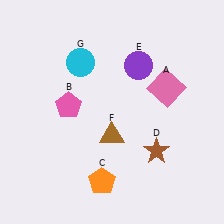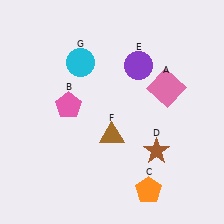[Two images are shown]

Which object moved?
The orange pentagon (C) moved right.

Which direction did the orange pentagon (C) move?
The orange pentagon (C) moved right.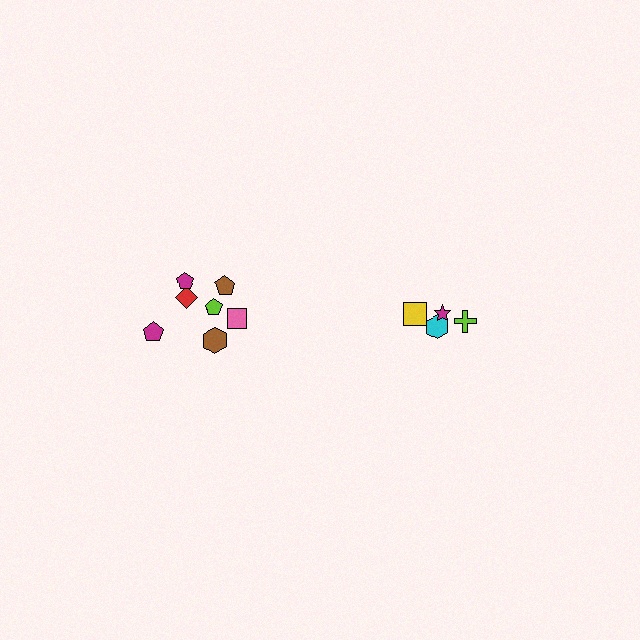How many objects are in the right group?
There are 4 objects.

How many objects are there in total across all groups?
There are 11 objects.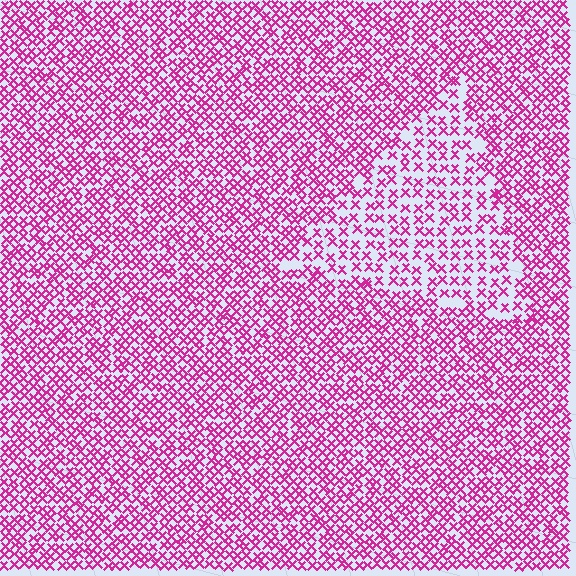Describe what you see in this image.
The image contains small magenta elements arranged at two different densities. A triangle-shaped region is visible where the elements are less densely packed than the surrounding area.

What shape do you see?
I see a triangle.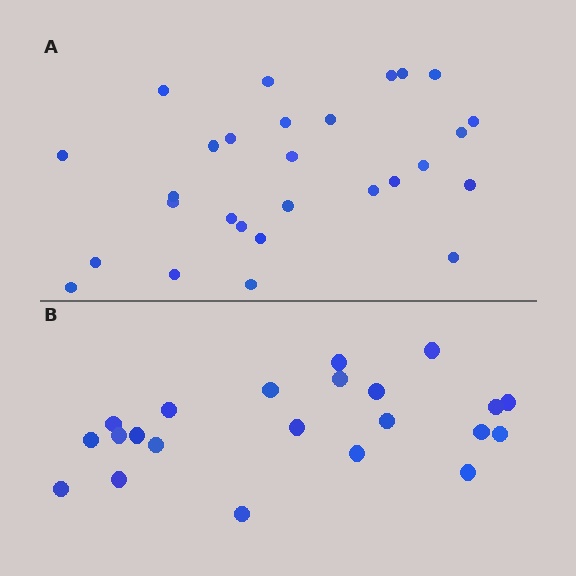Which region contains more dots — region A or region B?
Region A (the top region) has more dots.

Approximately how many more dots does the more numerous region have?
Region A has about 6 more dots than region B.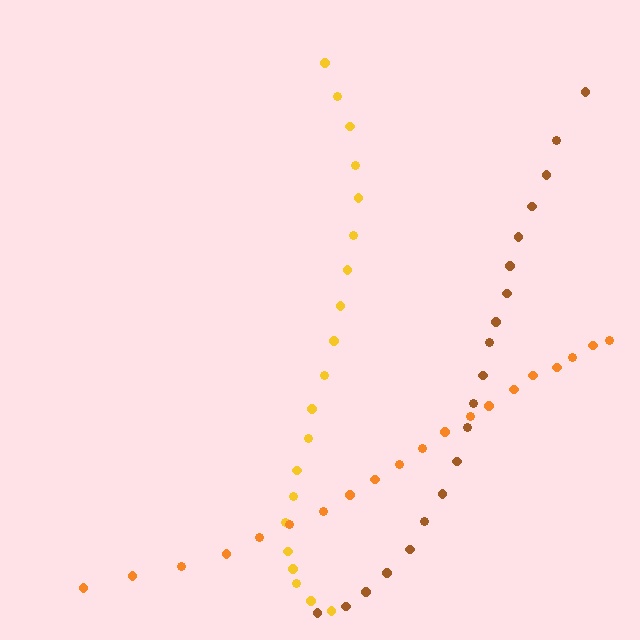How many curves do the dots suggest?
There are 3 distinct paths.